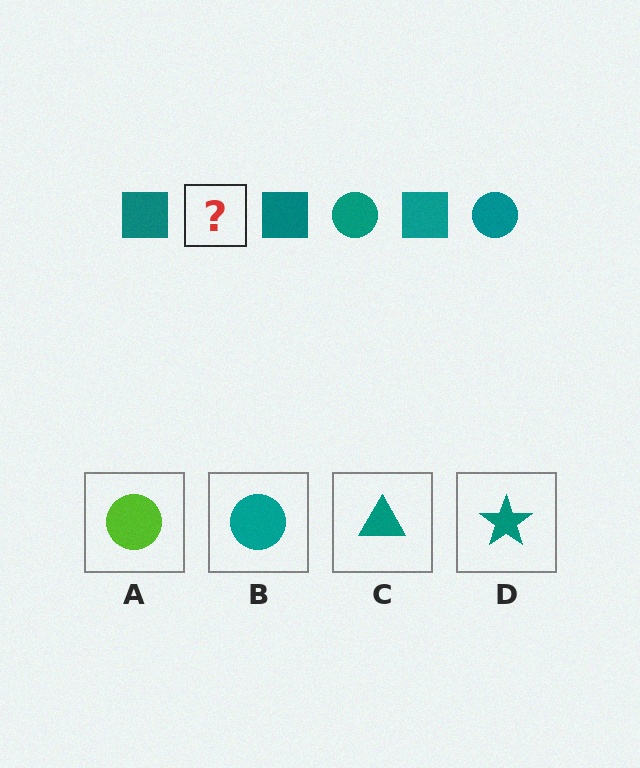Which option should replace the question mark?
Option B.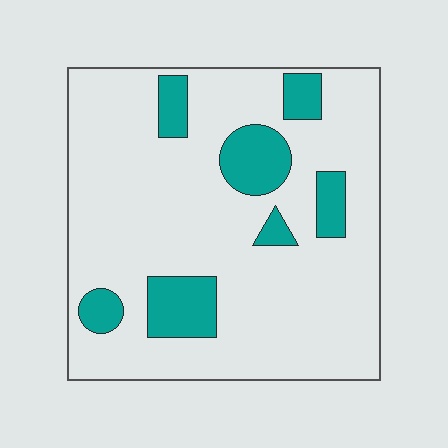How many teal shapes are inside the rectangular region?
7.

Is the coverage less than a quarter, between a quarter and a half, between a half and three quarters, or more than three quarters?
Less than a quarter.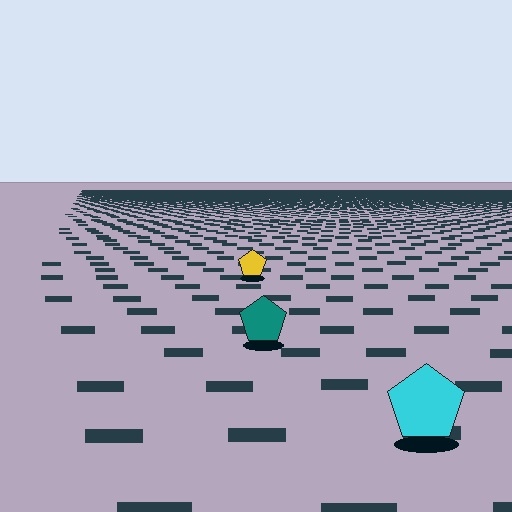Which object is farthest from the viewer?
The yellow pentagon is farthest from the viewer. It appears smaller and the ground texture around it is denser.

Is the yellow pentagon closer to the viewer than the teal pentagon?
No. The teal pentagon is closer — you can tell from the texture gradient: the ground texture is coarser near it.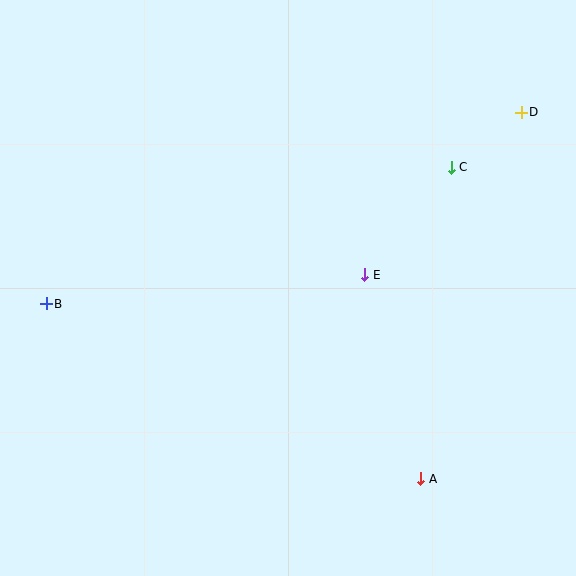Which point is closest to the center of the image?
Point E at (365, 275) is closest to the center.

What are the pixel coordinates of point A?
Point A is at (421, 479).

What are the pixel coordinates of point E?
Point E is at (365, 275).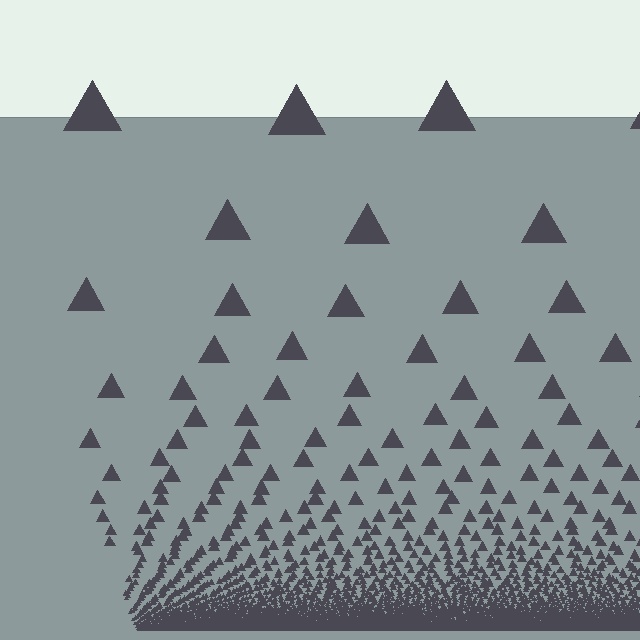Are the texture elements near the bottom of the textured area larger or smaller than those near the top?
Smaller. The gradient is inverted — elements near the bottom are smaller and denser.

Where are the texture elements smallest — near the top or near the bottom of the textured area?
Near the bottom.